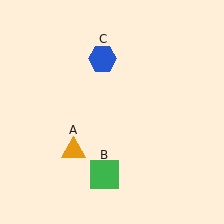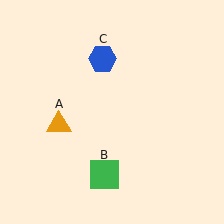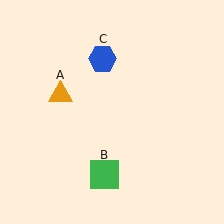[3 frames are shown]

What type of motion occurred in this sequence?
The orange triangle (object A) rotated clockwise around the center of the scene.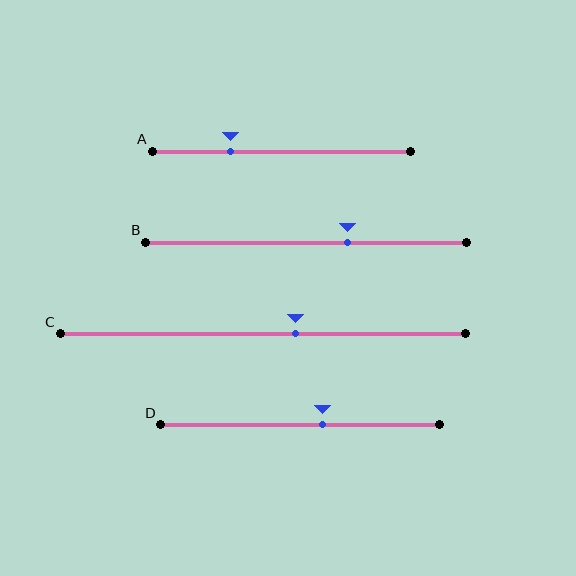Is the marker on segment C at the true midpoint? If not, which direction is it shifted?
No, the marker on segment C is shifted to the right by about 8% of the segment length.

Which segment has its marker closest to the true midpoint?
Segment C has its marker closest to the true midpoint.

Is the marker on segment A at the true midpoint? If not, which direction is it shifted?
No, the marker on segment A is shifted to the left by about 20% of the segment length.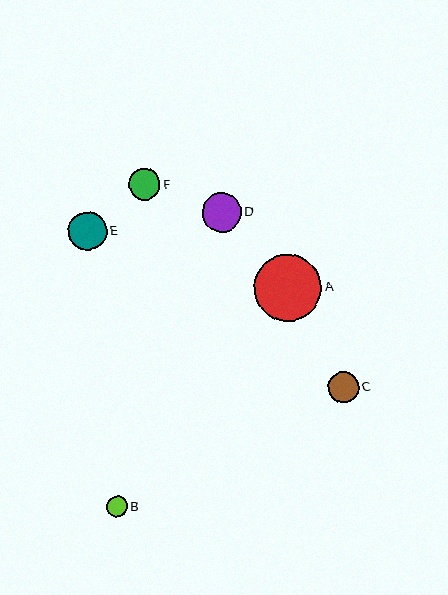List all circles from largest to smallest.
From largest to smallest: A, D, E, F, C, B.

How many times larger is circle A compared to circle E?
Circle A is approximately 1.7 times the size of circle E.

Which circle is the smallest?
Circle B is the smallest with a size of approximately 21 pixels.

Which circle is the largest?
Circle A is the largest with a size of approximately 67 pixels.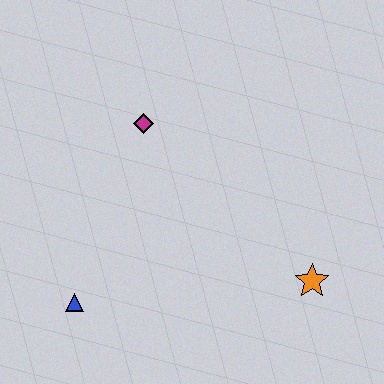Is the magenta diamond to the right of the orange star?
No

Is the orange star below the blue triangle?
No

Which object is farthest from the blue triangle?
The orange star is farthest from the blue triangle.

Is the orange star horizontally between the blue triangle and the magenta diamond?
No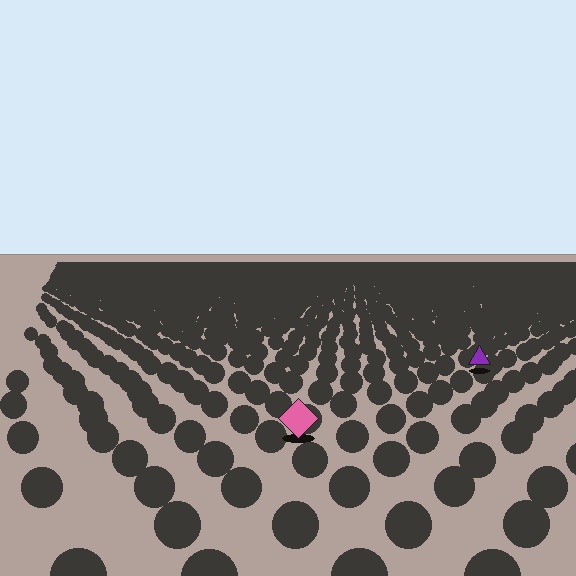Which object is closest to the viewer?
The pink diamond is closest. The texture marks near it are larger and more spread out.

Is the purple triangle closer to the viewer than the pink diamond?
No. The pink diamond is closer — you can tell from the texture gradient: the ground texture is coarser near it.